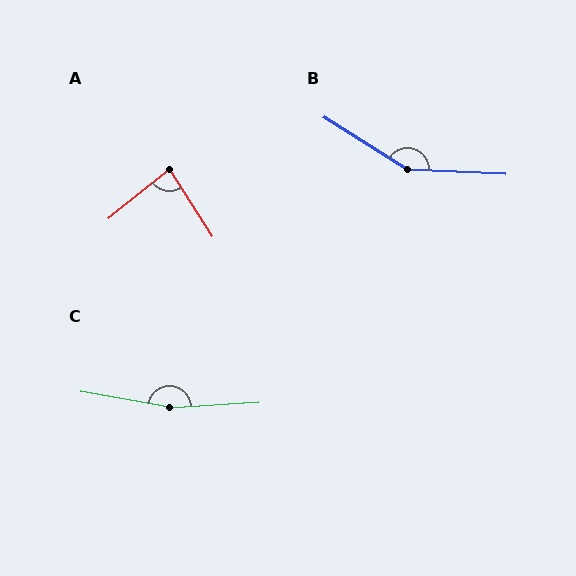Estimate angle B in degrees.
Approximately 150 degrees.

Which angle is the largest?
C, at approximately 167 degrees.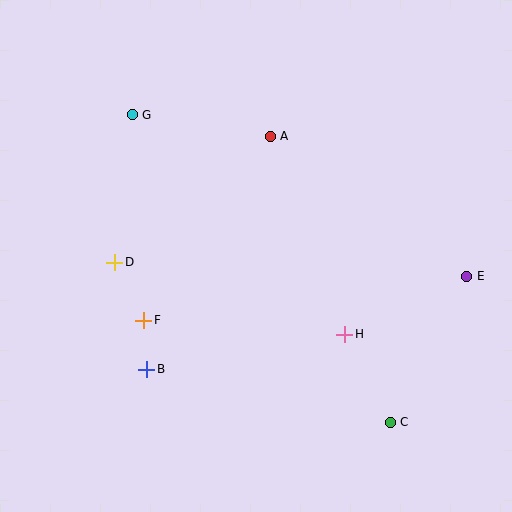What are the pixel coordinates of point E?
Point E is at (467, 276).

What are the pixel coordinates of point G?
Point G is at (132, 115).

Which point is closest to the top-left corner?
Point G is closest to the top-left corner.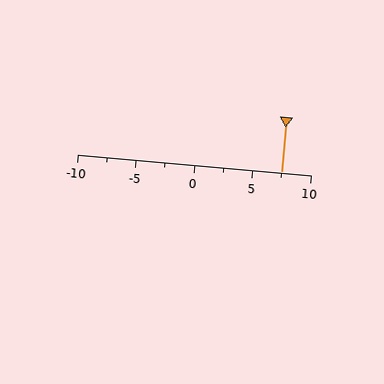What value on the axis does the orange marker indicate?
The marker indicates approximately 7.5.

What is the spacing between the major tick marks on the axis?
The major ticks are spaced 5 apart.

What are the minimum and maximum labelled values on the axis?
The axis runs from -10 to 10.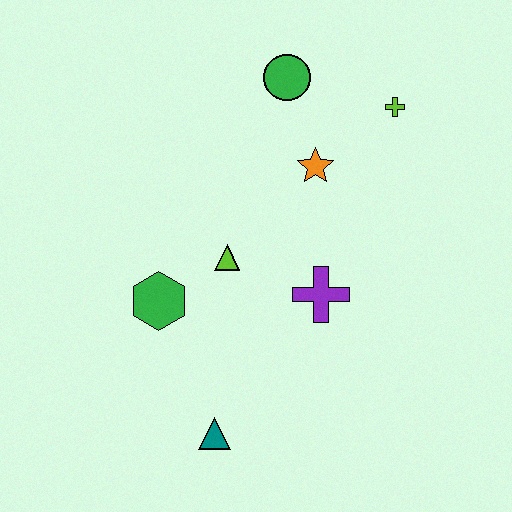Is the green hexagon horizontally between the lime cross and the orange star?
No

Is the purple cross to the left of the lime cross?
Yes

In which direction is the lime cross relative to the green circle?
The lime cross is to the right of the green circle.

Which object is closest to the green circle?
The orange star is closest to the green circle.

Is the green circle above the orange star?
Yes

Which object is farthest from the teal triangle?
The lime cross is farthest from the teal triangle.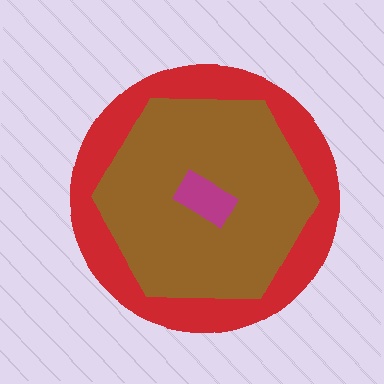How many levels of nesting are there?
3.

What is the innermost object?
The magenta rectangle.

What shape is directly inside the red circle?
The brown hexagon.